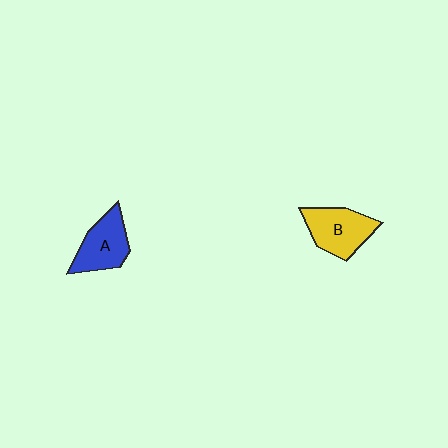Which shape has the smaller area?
Shape A (blue).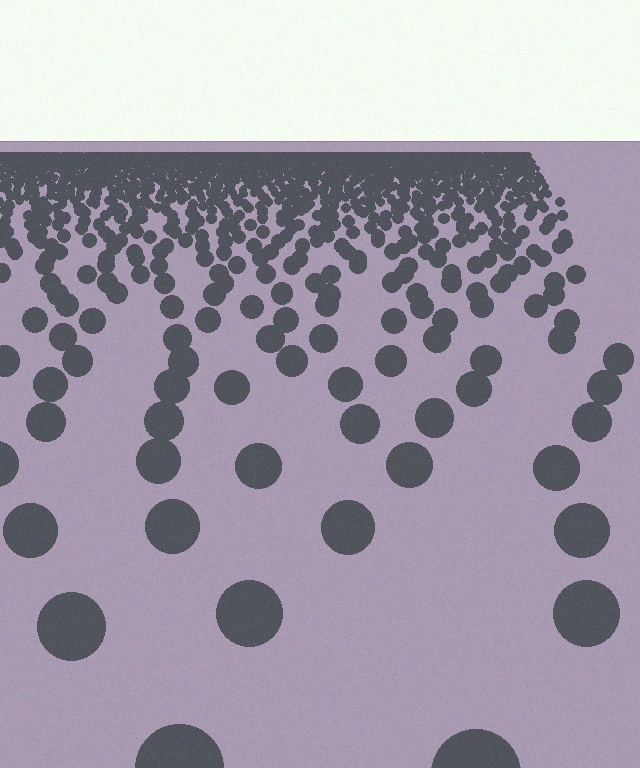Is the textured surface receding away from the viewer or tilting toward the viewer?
The surface is receding away from the viewer. Texture elements get smaller and denser toward the top.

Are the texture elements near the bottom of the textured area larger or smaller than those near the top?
Larger. Near the bottom, elements are closer to the viewer and appear at a bigger on-screen size.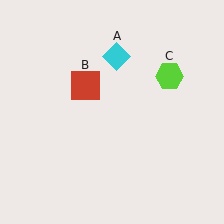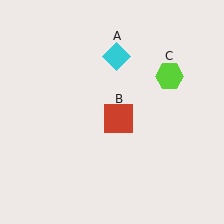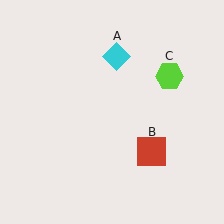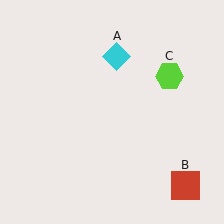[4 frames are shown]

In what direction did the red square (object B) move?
The red square (object B) moved down and to the right.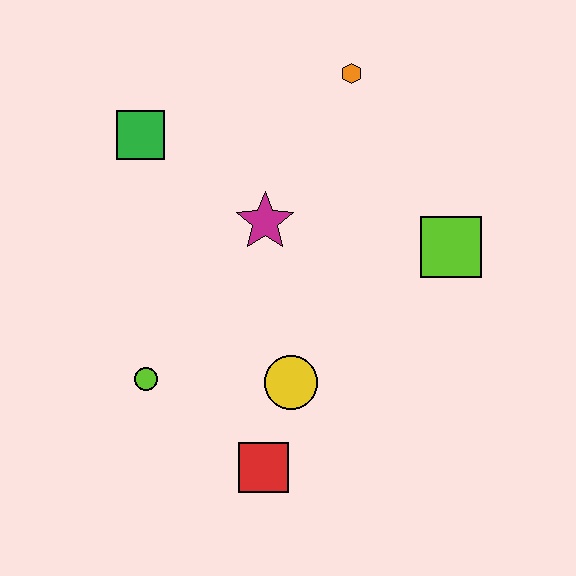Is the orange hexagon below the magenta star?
No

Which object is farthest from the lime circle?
The orange hexagon is farthest from the lime circle.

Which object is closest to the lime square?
The magenta star is closest to the lime square.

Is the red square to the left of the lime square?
Yes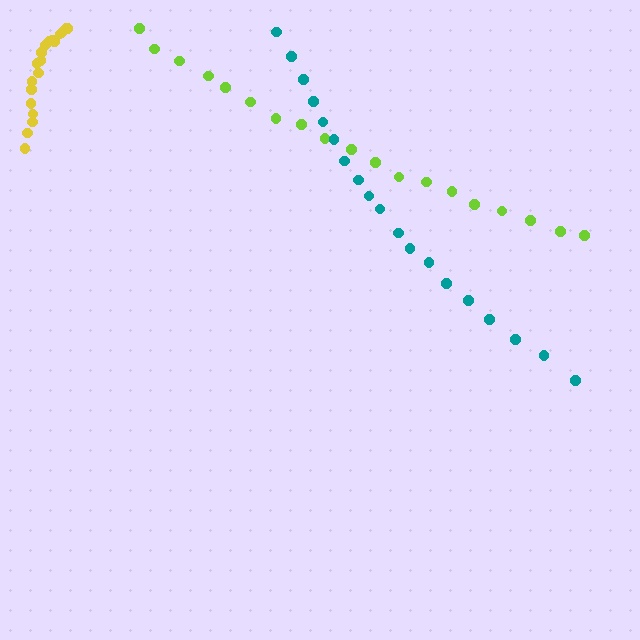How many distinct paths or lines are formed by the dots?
There are 3 distinct paths.